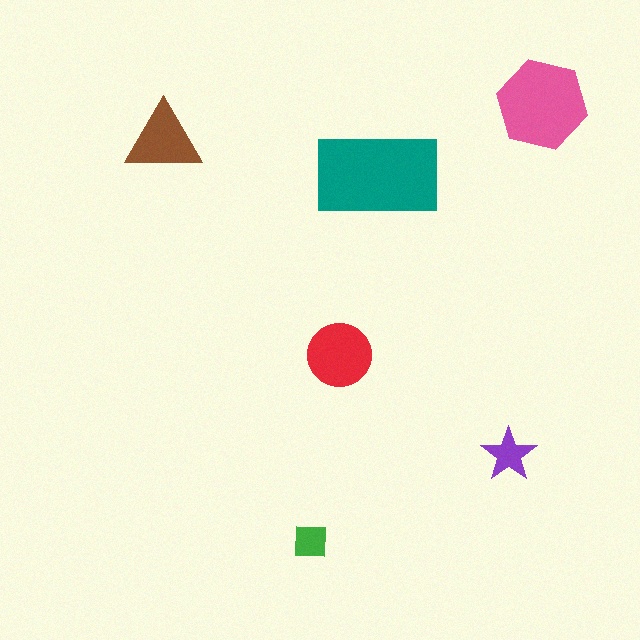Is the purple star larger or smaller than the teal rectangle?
Smaller.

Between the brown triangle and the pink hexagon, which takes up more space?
The pink hexagon.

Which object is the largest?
The teal rectangle.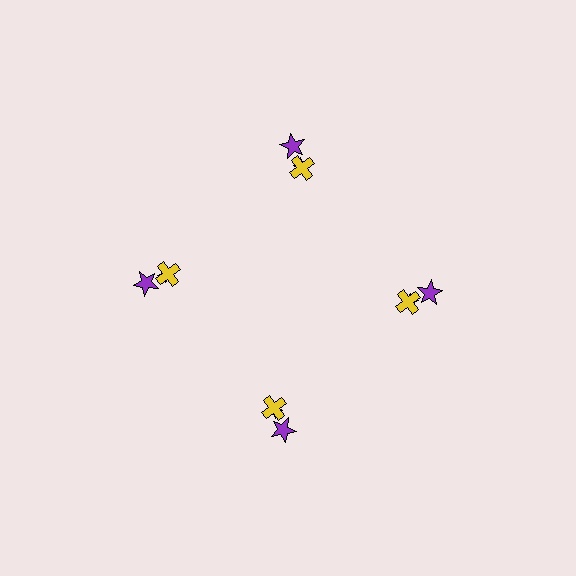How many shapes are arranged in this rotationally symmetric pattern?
There are 12 shapes, arranged in 4 groups of 3.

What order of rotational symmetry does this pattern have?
This pattern has 4-fold rotational symmetry.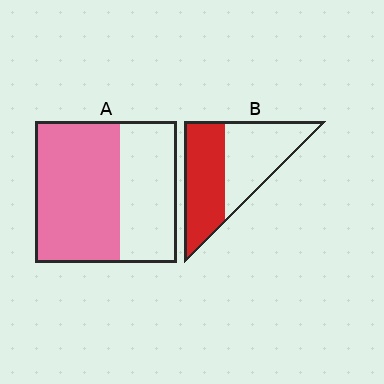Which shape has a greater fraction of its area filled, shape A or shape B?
Shape A.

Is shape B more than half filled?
Roughly half.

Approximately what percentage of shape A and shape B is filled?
A is approximately 60% and B is approximately 50%.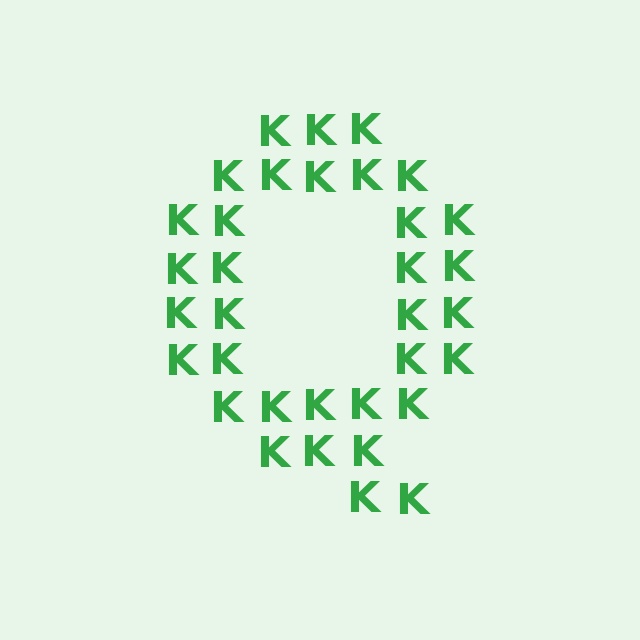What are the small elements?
The small elements are letter K's.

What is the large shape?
The large shape is the letter Q.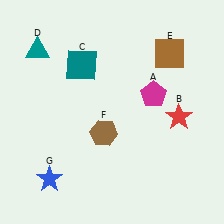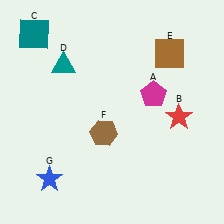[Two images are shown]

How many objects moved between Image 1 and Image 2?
2 objects moved between the two images.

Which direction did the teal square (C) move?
The teal square (C) moved left.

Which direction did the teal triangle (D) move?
The teal triangle (D) moved right.